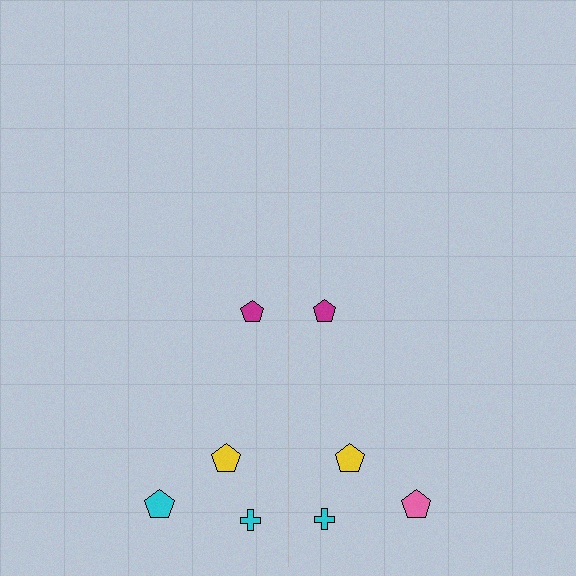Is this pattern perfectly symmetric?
No, the pattern is not perfectly symmetric. The pink pentagon on the right side breaks the symmetry — its mirror counterpart is cyan.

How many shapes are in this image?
There are 8 shapes in this image.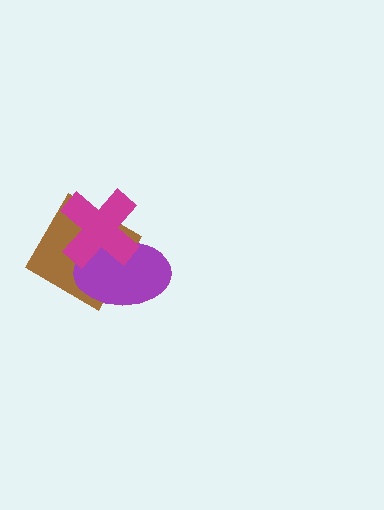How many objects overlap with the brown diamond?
2 objects overlap with the brown diamond.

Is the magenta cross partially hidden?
No, no other shape covers it.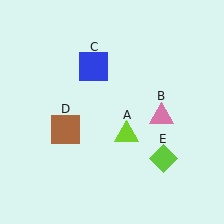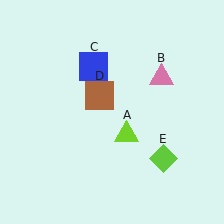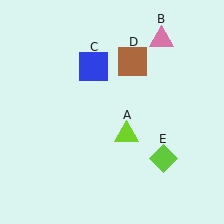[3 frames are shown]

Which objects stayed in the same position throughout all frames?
Lime triangle (object A) and blue square (object C) and lime diamond (object E) remained stationary.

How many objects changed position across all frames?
2 objects changed position: pink triangle (object B), brown square (object D).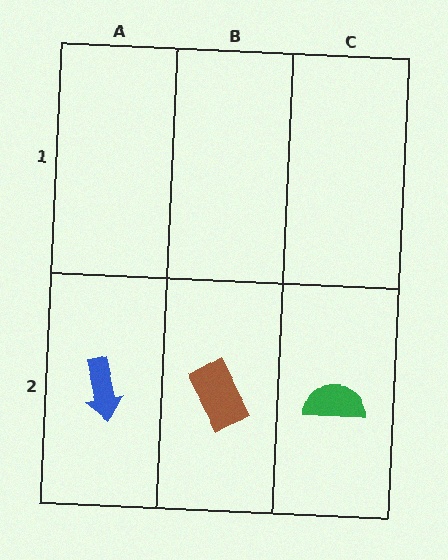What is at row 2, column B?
A brown rectangle.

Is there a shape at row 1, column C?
No, that cell is empty.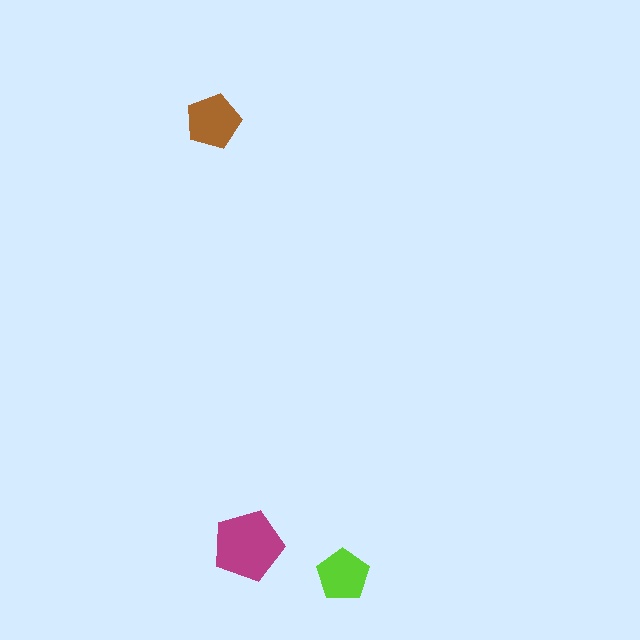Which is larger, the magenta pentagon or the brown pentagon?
The magenta one.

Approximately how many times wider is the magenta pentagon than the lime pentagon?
About 1.5 times wider.